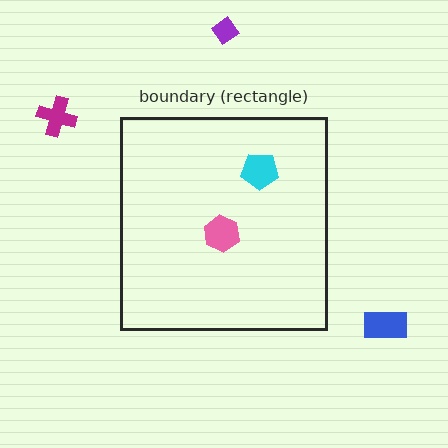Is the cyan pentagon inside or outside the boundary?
Inside.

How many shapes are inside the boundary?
2 inside, 3 outside.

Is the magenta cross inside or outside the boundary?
Outside.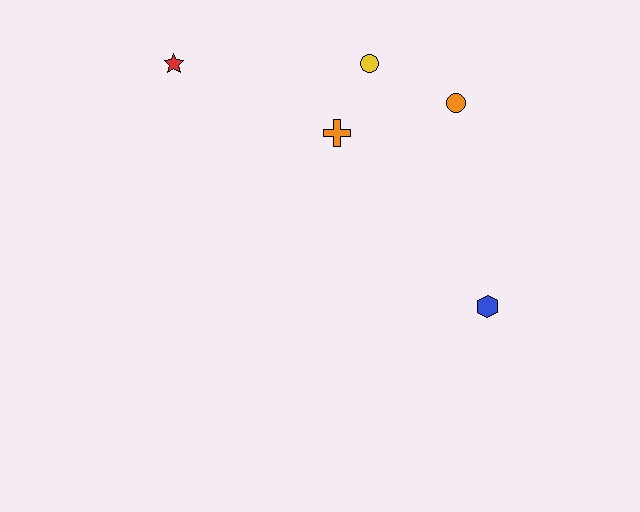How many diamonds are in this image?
There are no diamonds.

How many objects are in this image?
There are 5 objects.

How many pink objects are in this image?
There are no pink objects.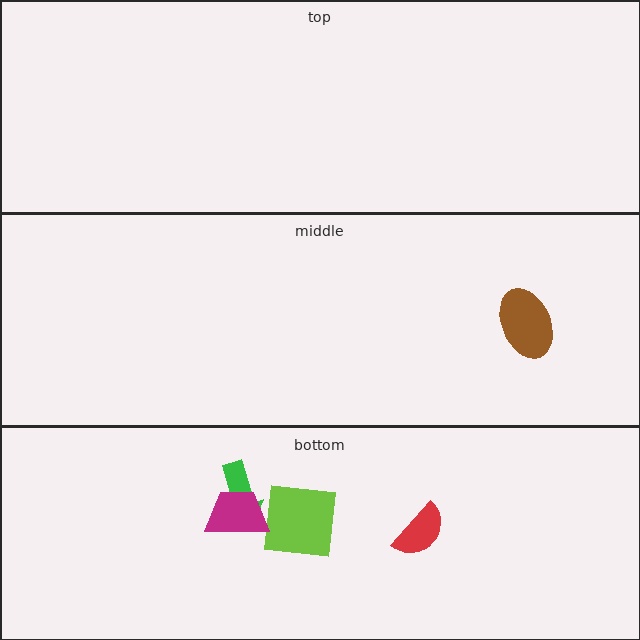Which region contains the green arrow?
The bottom region.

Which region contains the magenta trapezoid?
The bottom region.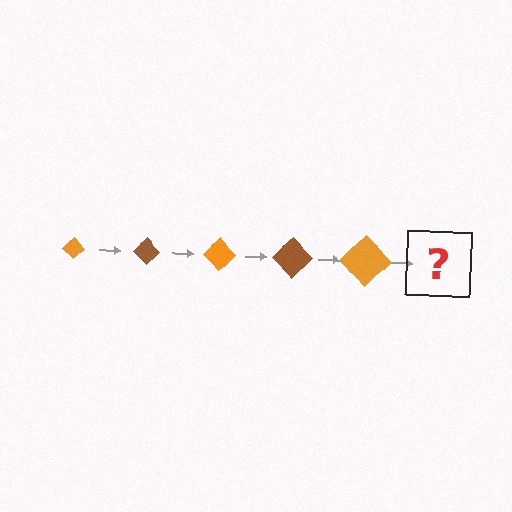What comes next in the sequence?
The next element should be a brown diamond, larger than the previous one.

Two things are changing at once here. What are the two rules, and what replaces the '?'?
The two rules are that the diamond grows larger each step and the color cycles through orange and brown. The '?' should be a brown diamond, larger than the previous one.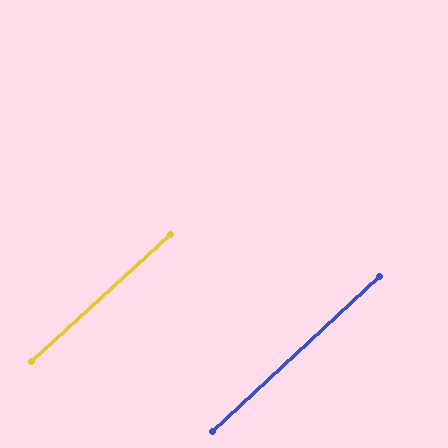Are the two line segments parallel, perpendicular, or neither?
Parallel — their directions differ by only 0.6°.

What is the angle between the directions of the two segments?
Approximately 1 degree.